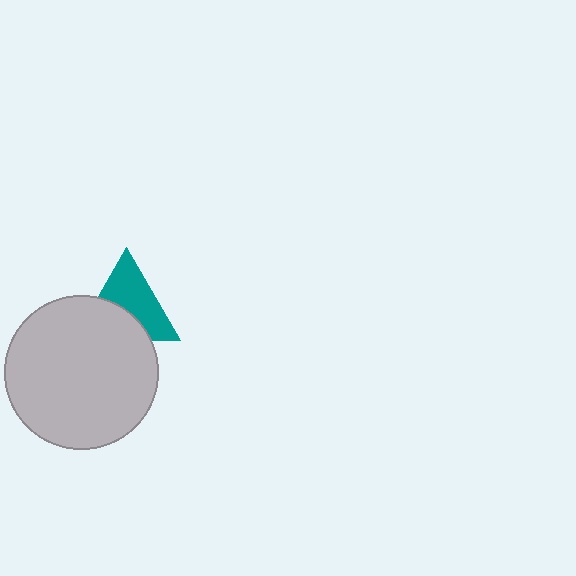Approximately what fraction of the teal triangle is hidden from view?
Roughly 42% of the teal triangle is hidden behind the light gray circle.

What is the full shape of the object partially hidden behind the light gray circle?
The partially hidden object is a teal triangle.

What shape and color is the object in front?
The object in front is a light gray circle.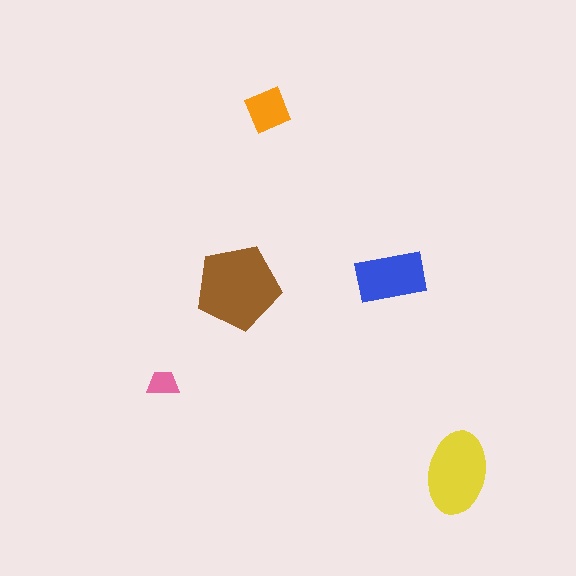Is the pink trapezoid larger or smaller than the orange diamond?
Smaller.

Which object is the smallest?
The pink trapezoid.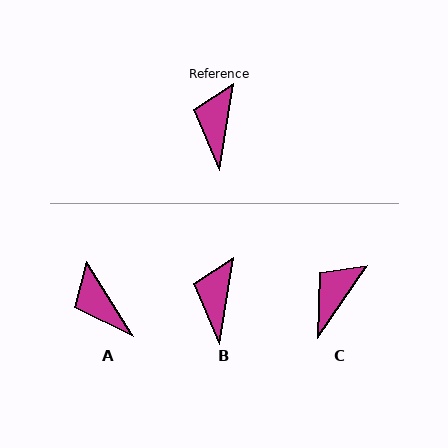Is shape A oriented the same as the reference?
No, it is off by about 41 degrees.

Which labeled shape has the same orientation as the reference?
B.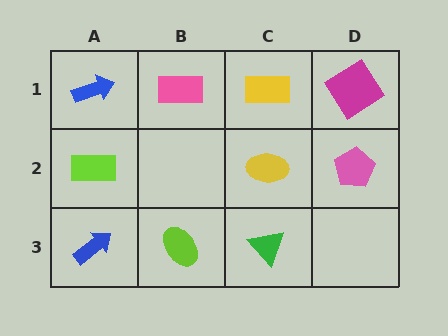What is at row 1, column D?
A magenta diamond.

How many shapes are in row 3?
3 shapes.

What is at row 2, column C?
A yellow ellipse.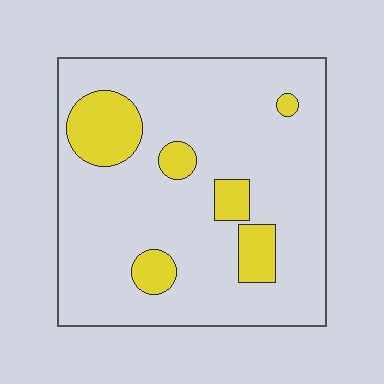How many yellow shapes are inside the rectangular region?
6.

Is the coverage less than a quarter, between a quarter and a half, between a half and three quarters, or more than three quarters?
Less than a quarter.